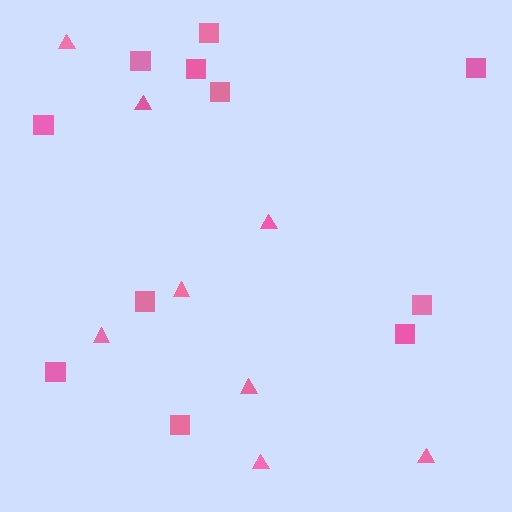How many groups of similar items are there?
There are 2 groups: one group of triangles (8) and one group of squares (11).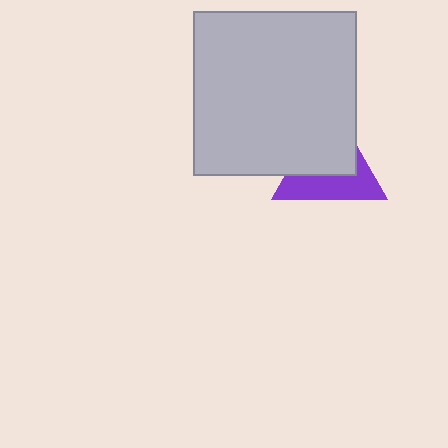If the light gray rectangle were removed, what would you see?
You would see the complete purple triangle.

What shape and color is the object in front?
The object in front is a light gray rectangle.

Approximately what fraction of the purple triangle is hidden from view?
Roughly 54% of the purple triangle is hidden behind the light gray rectangle.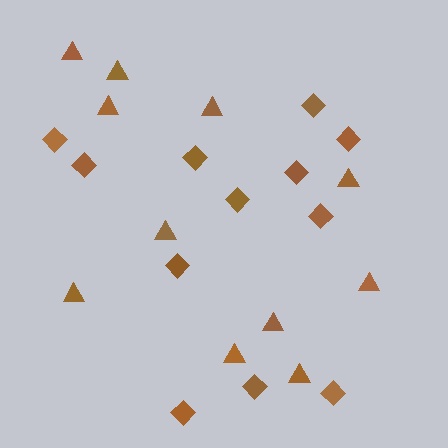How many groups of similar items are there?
There are 2 groups: one group of triangles (11) and one group of diamonds (12).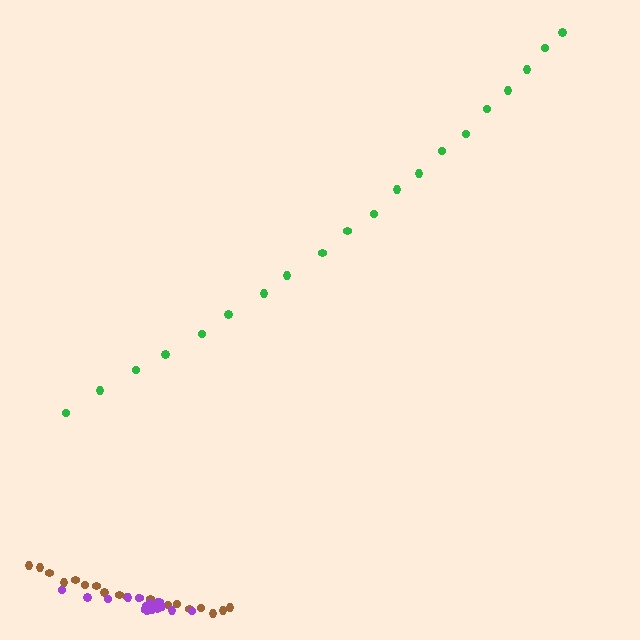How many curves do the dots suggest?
There are 3 distinct paths.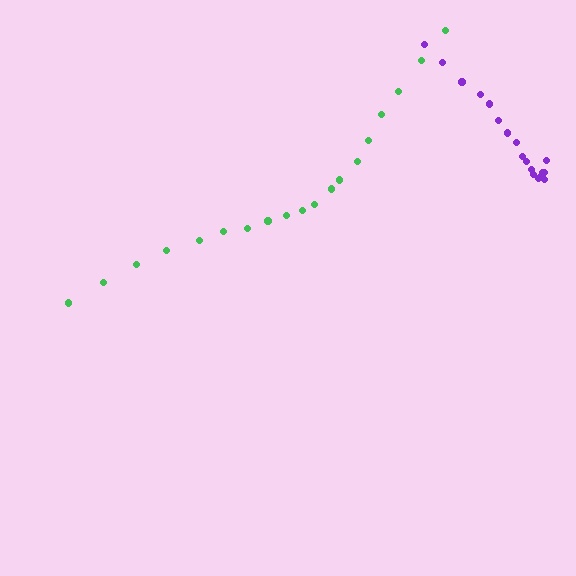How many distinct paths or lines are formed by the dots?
There are 2 distinct paths.